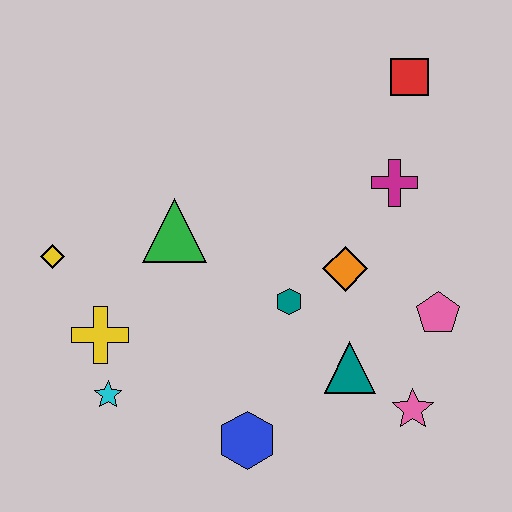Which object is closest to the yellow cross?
The cyan star is closest to the yellow cross.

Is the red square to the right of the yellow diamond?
Yes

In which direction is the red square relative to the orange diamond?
The red square is above the orange diamond.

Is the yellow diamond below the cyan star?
No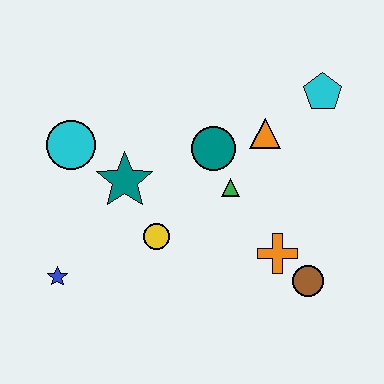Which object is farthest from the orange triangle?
The blue star is farthest from the orange triangle.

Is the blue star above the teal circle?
No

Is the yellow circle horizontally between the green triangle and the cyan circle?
Yes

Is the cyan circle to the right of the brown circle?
No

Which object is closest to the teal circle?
The green triangle is closest to the teal circle.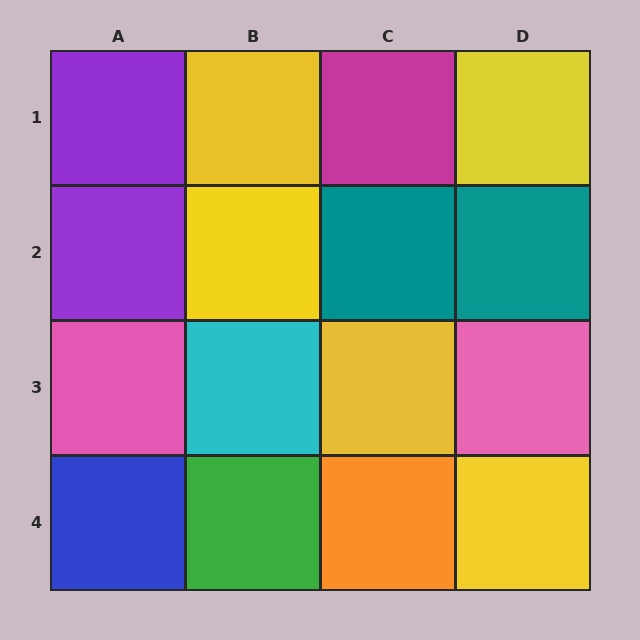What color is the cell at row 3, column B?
Cyan.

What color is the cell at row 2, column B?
Yellow.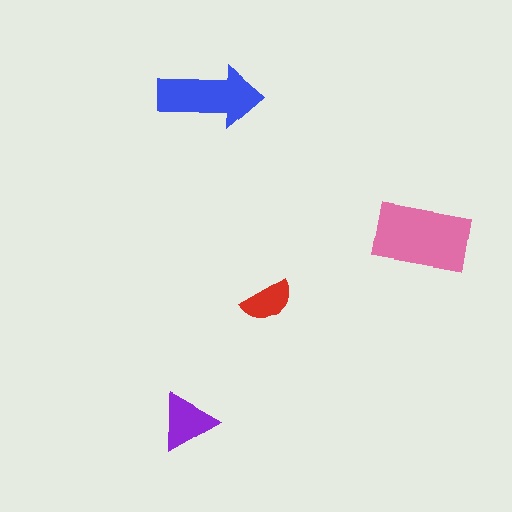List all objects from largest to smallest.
The pink rectangle, the blue arrow, the purple triangle, the red semicircle.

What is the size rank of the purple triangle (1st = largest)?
3rd.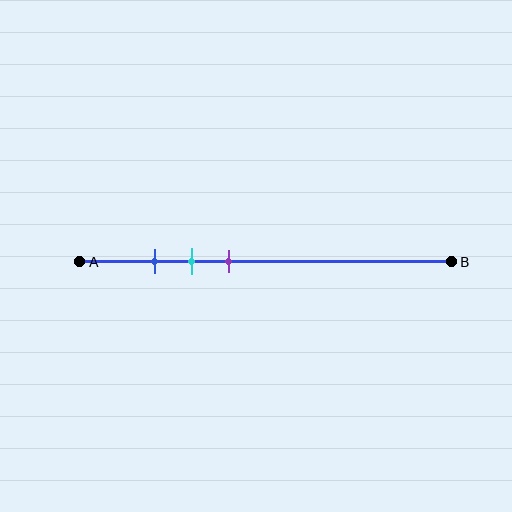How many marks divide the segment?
There are 3 marks dividing the segment.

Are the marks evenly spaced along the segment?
Yes, the marks are approximately evenly spaced.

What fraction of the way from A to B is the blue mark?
The blue mark is approximately 20% (0.2) of the way from A to B.